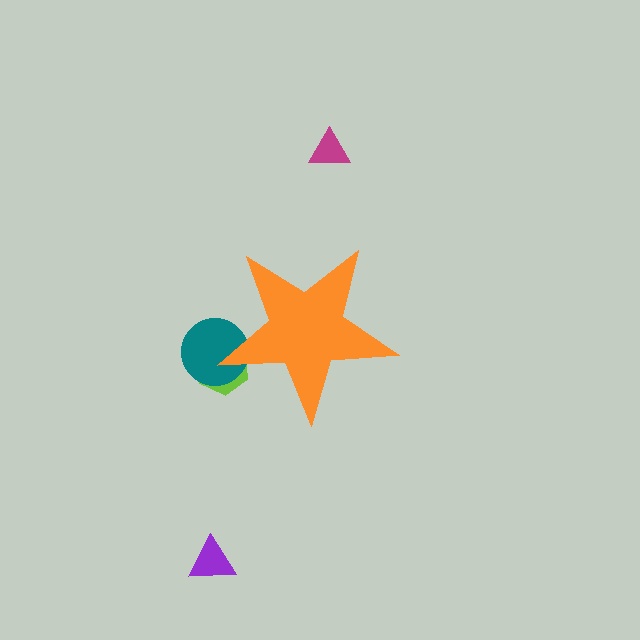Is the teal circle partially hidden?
Yes, the teal circle is partially hidden behind the orange star.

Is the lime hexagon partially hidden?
Yes, the lime hexagon is partially hidden behind the orange star.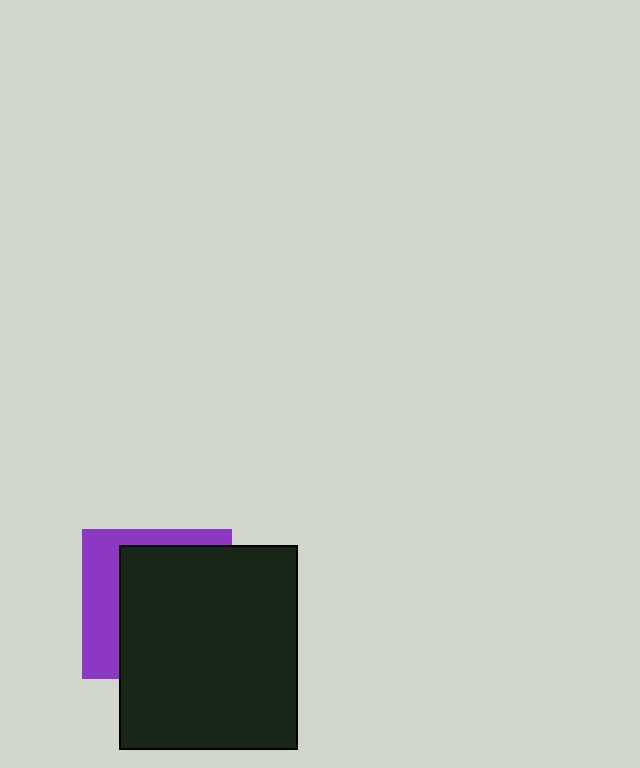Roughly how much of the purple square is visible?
A small part of it is visible (roughly 33%).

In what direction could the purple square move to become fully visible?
The purple square could move left. That would shift it out from behind the black rectangle entirely.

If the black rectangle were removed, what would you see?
You would see the complete purple square.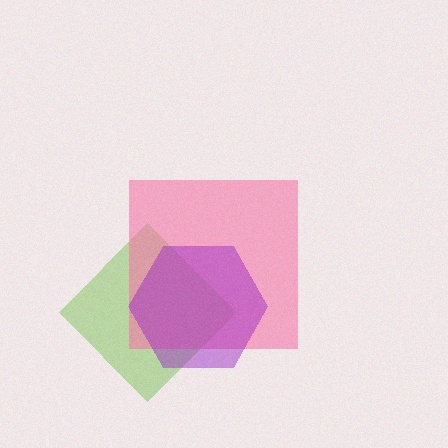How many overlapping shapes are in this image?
There are 3 overlapping shapes in the image.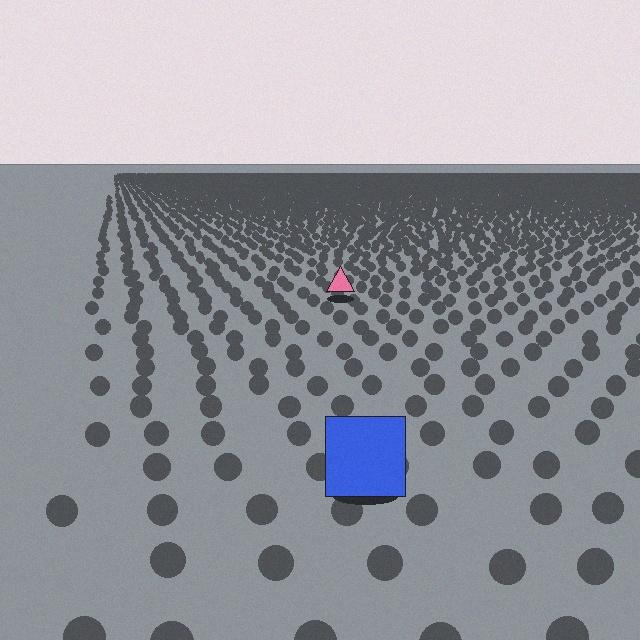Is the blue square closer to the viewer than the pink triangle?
Yes. The blue square is closer — you can tell from the texture gradient: the ground texture is coarser near it.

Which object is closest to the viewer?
The blue square is closest. The texture marks near it are larger and more spread out.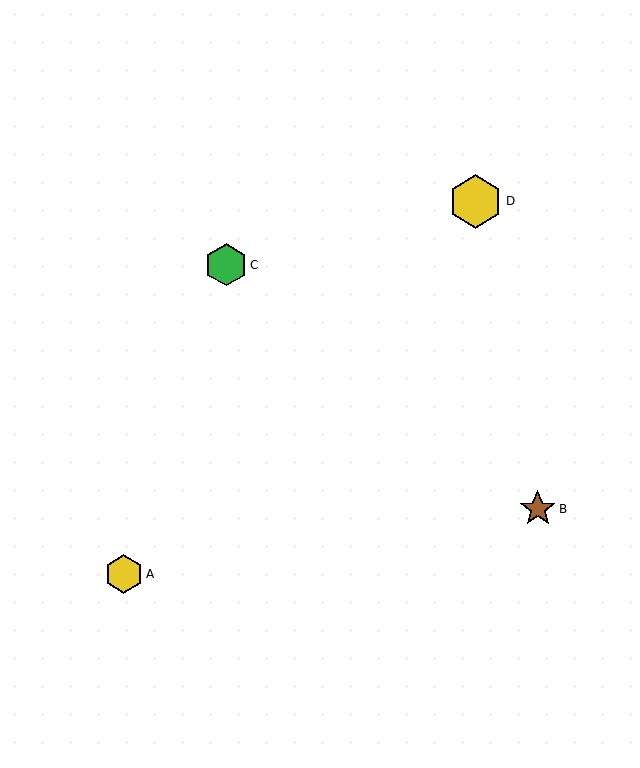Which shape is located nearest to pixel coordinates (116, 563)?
The yellow hexagon (labeled A) at (124, 574) is nearest to that location.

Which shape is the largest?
The yellow hexagon (labeled D) is the largest.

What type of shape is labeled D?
Shape D is a yellow hexagon.